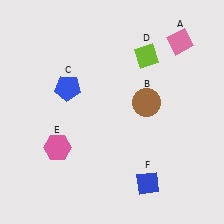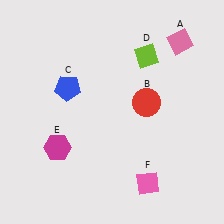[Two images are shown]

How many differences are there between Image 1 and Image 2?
There are 3 differences between the two images.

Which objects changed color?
B changed from brown to red. E changed from pink to magenta. F changed from blue to pink.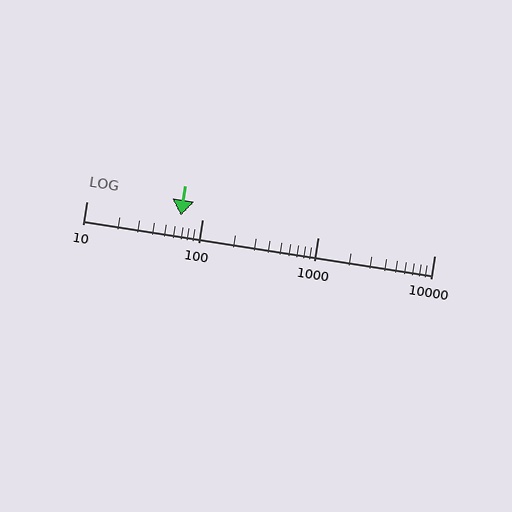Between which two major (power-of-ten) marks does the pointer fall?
The pointer is between 10 and 100.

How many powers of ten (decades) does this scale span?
The scale spans 3 decades, from 10 to 10000.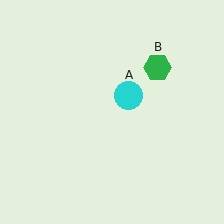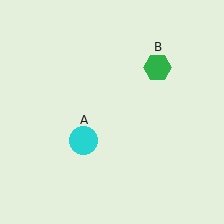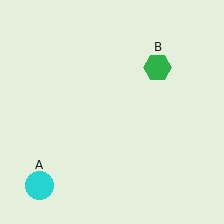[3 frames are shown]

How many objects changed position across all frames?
1 object changed position: cyan circle (object A).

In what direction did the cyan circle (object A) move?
The cyan circle (object A) moved down and to the left.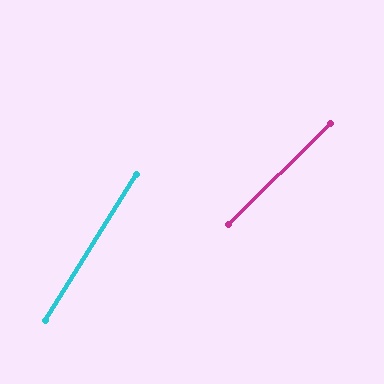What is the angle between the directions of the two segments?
Approximately 13 degrees.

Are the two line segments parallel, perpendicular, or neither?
Neither parallel nor perpendicular — they differ by about 13°.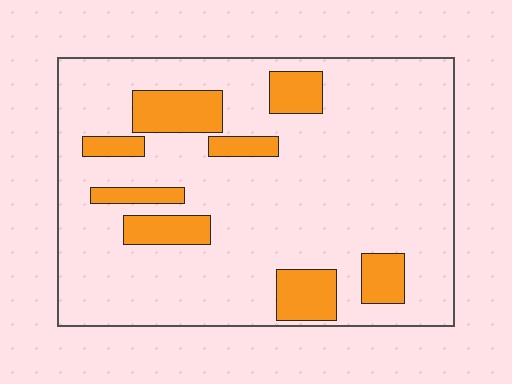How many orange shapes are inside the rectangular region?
8.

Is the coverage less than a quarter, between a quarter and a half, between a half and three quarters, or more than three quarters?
Less than a quarter.